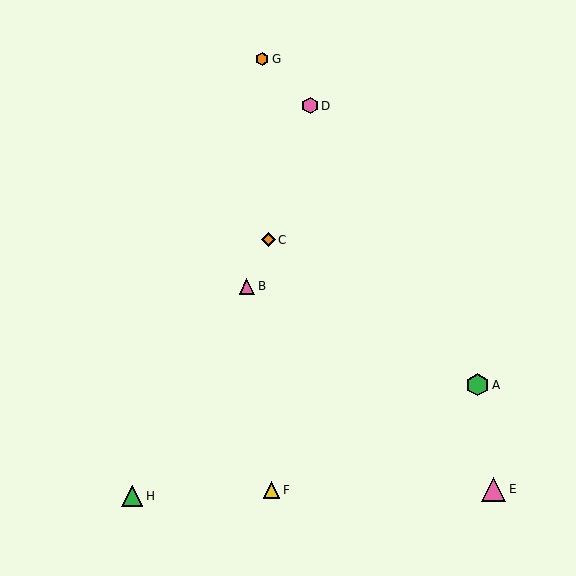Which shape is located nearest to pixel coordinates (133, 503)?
The green triangle (labeled H) at (132, 496) is nearest to that location.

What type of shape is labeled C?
Shape C is an orange diamond.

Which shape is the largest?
The pink triangle (labeled E) is the largest.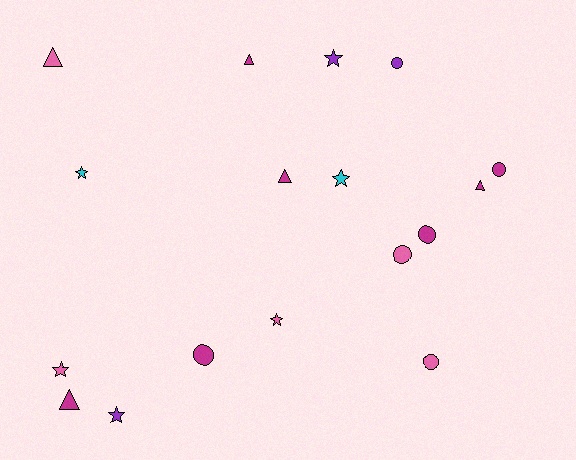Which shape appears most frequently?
Circle, with 6 objects.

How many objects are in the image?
There are 17 objects.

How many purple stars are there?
There are 2 purple stars.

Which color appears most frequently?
Magenta, with 7 objects.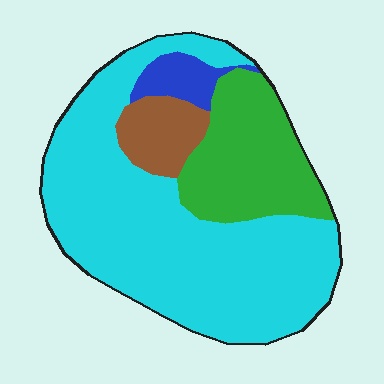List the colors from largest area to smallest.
From largest to smallest: cyan, green, brown, blue.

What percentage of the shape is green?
Green covers roughly 25% of the shape.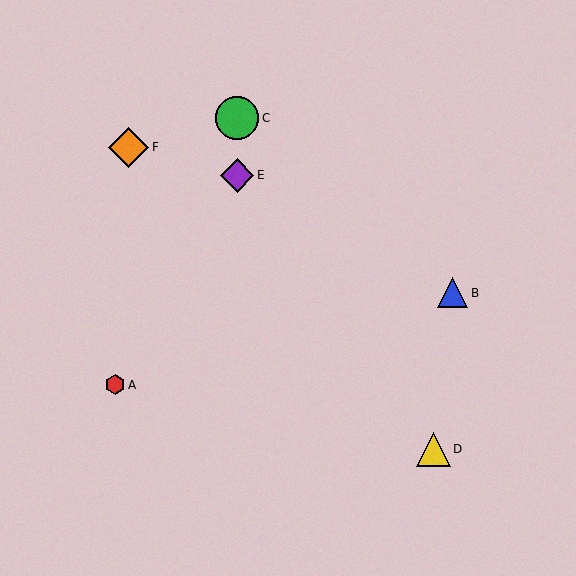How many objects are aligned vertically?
2 objects (C, E) are aligned vertically.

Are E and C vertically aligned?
Yes, both are at x≈237.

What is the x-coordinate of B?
Object B is at x≈453.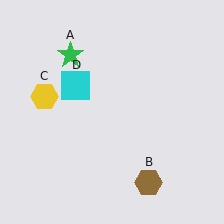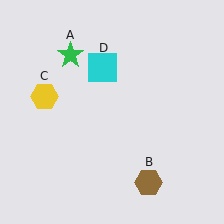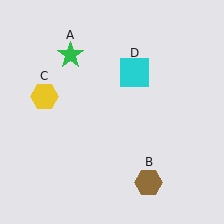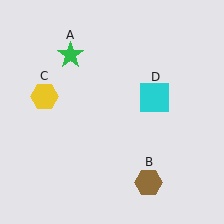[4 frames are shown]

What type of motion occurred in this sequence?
The cyan square (object D) rotated clockwise around the center of the scene.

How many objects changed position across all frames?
1 object changed position: cyan square (object D).